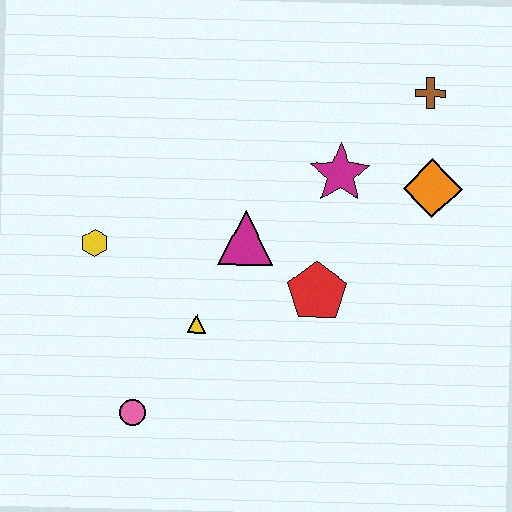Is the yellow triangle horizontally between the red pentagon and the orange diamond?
No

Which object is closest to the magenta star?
The orange diamond is closest to the magenta star.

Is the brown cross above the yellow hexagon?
Yes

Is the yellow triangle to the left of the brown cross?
Yes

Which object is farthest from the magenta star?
The pink circle is farthest from the magenta star.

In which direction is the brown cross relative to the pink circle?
The brown cross is above the pink circle.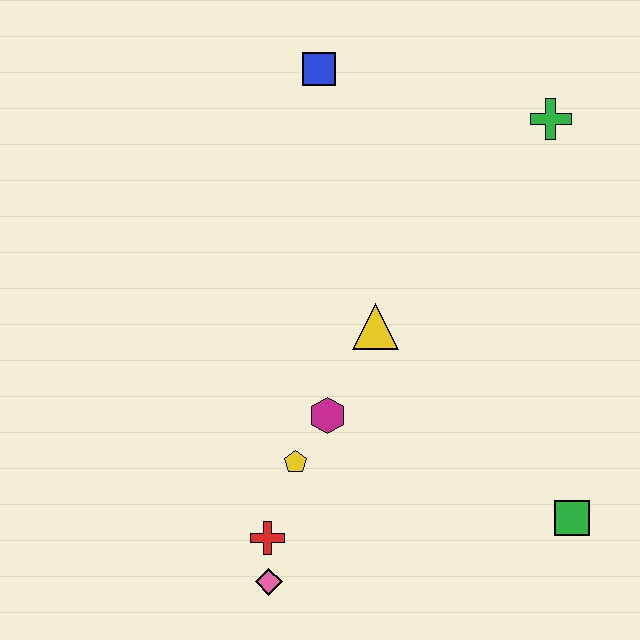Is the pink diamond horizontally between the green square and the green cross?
No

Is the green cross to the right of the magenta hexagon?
Yes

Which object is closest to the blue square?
The green cross is closest to the blue square.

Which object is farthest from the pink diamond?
The green cross is farthest from the pink diamond.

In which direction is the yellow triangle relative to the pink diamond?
The yellow triangle is above the pink diamond.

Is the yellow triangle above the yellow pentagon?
Yes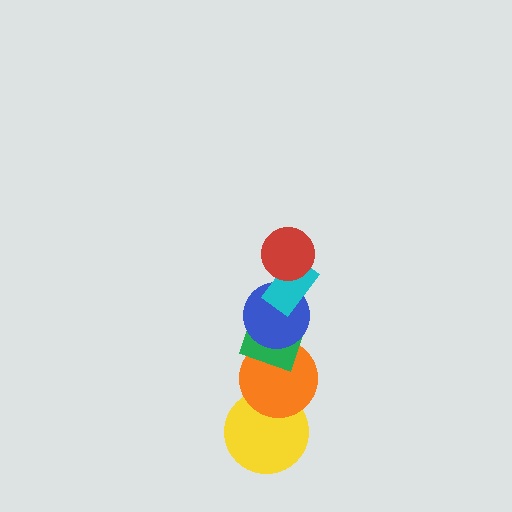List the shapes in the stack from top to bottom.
From top to bottom: the red circle, the cyan rectangle, the blue circle, the green diamond, the orange circle, the yellow circle.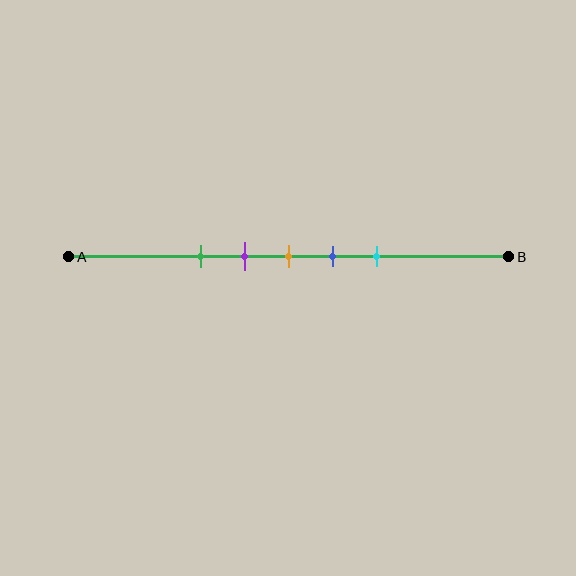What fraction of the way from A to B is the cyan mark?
The cyan mark is approximately 70% (0.7) of the way from A to B.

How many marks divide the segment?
There are 5 marks dividing the segment.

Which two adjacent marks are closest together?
The purple and orange marks are the closest adjacent pair.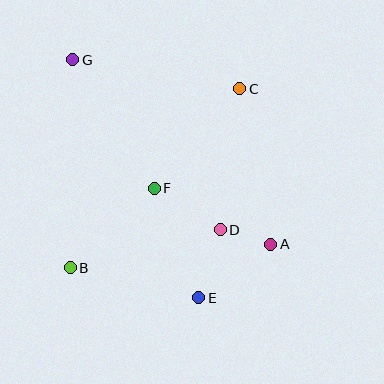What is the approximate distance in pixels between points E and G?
The distance between E and G is approximately 269 pixels.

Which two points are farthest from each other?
Points A and G are farthest from each other.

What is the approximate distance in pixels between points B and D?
The distance between B and D is approximately 155 pixels.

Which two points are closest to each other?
Points A and D are closest to each other.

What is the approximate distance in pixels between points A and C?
The distance between A and C is approximately 159 pixels.